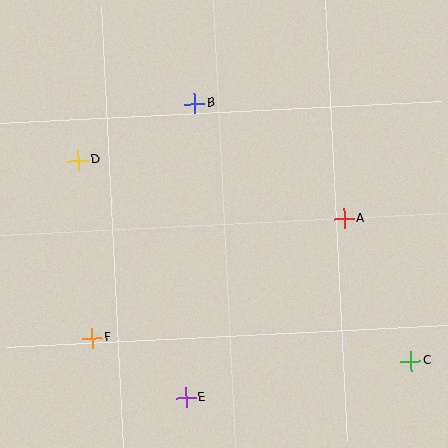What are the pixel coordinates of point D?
Point D is at (78, 160).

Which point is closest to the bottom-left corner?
Point F is closest to the bottom-left corner.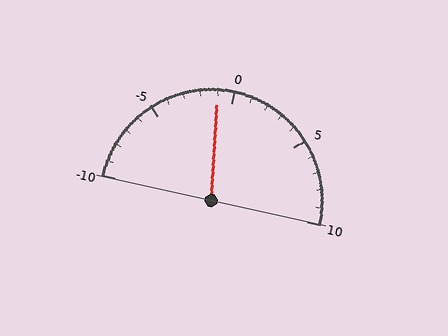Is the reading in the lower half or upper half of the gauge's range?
The reading is in the lower half of the range (-10 to 10).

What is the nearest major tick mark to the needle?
The nearest major tick mark is 0.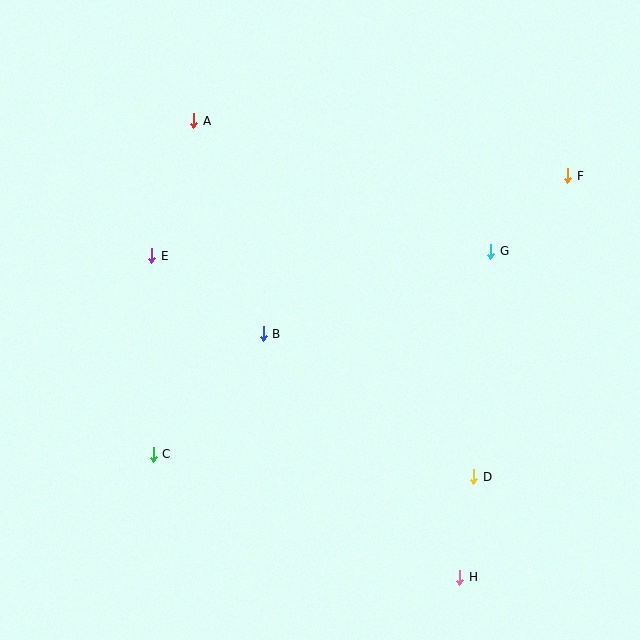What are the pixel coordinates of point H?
Point H is at (460, 577).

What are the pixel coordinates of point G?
Point G is at (491, 251).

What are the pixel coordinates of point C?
Point C is at (153, 454).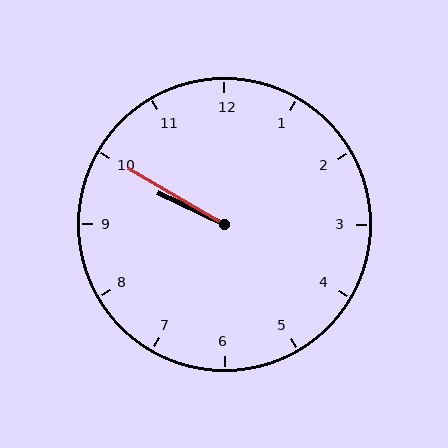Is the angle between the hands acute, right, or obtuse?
It is acute.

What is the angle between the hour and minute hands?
Approximately 5 degrees.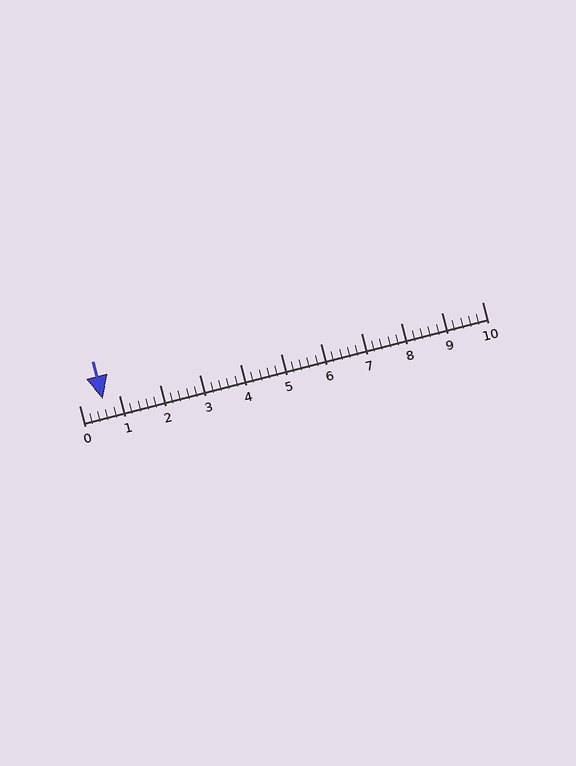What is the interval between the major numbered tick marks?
The major tick marks are spaced 1 units apart.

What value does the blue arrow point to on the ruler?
The blue arrow points to approximately 0.6.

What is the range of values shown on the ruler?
The ruler shows values from 0 to 10.